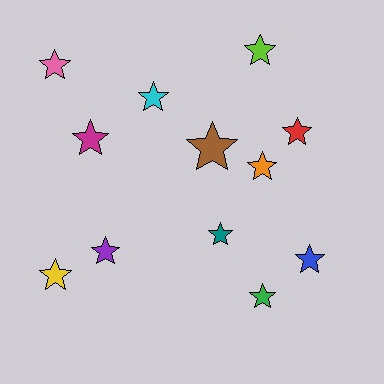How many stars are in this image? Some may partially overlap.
There are 12 stars.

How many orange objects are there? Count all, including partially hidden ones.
There is 1 orange object.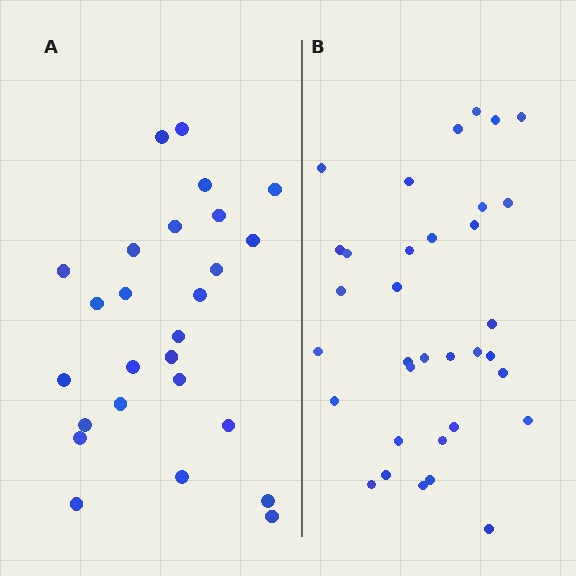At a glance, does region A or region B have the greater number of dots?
Region B (the right region) has more dots.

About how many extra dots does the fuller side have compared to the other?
Region B has roughly 8 or so more dots than region A.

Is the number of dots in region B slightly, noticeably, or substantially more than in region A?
Region B has noticeably more, but not dramatically so. The ratio is roughly 1.3 to 1.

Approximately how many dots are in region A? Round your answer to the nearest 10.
About 30 dots. (The exact count is 26, which rounds to 30.)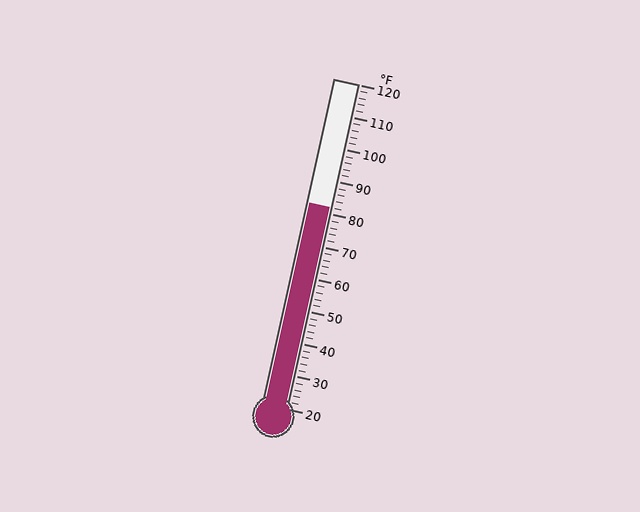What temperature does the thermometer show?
The thermometer shows approximately 82°F.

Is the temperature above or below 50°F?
The temperature is above 50°F.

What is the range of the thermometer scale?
The thermometer scale ranges from 20°F to 120°F.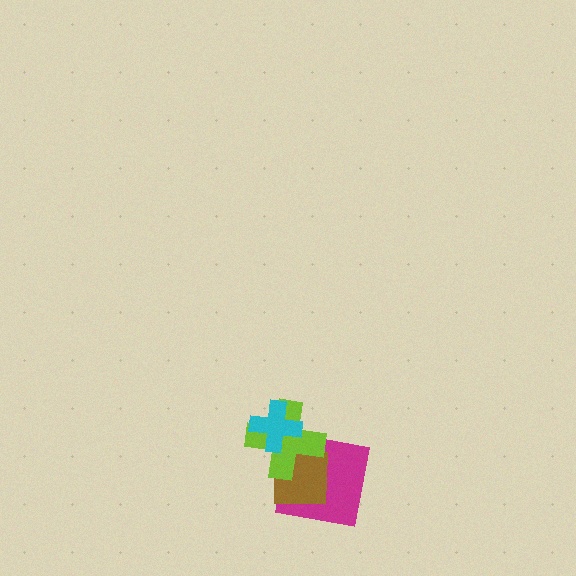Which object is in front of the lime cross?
The cyan cross is in front of the lime cross.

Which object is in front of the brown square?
The lime cross is in front of the brown square.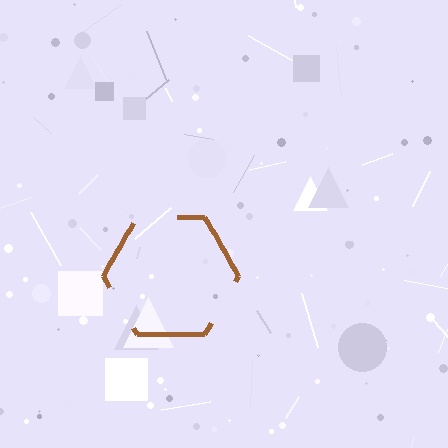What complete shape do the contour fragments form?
The contour fragments form a hexagon.